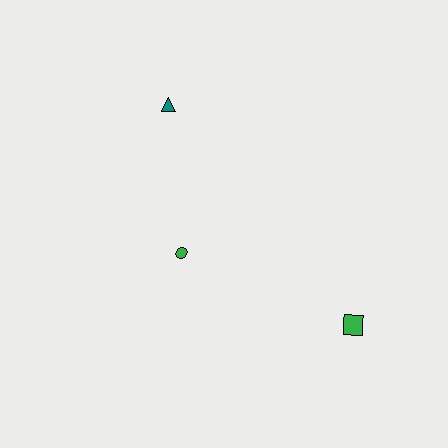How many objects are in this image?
There are 3 objects.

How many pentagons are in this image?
There are no pentagons.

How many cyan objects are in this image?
There are no cyan objects.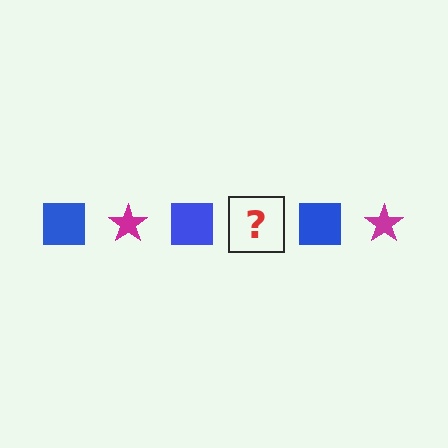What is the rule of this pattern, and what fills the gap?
The rule is that the pattern alternates between blue square and magenta star. The gap should be filled with a magenta star.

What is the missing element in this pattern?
The missing element is a magenta star.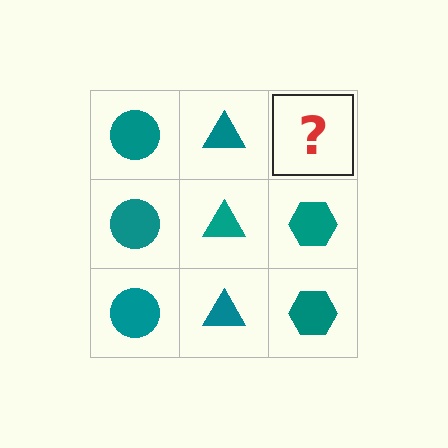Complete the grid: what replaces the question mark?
The question mark should be replaced with a teal hexagon.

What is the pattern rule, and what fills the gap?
The rule is that each column has a consistent shape. The gap should be filled with a teal hexagon.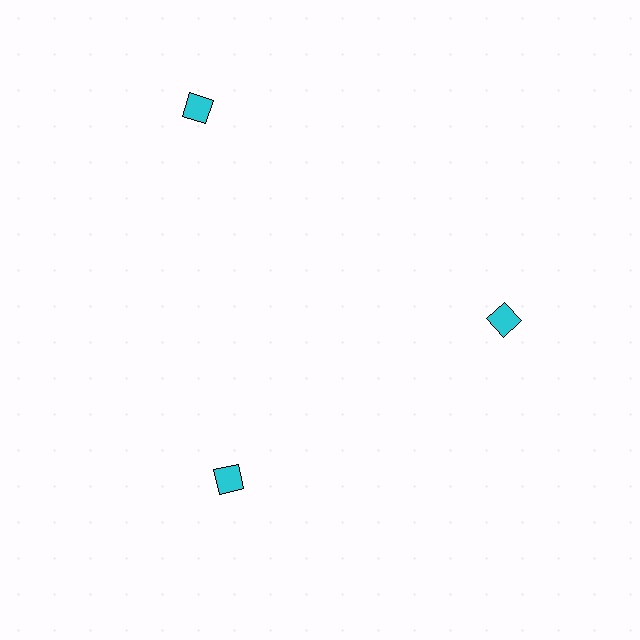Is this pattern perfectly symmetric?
No. The 3 cyan squares are arranged in a ring, but one element near the 11 o'clock position is pushed outward from the center, breaking the 3-fold rotational symmetry.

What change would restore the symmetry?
The symmetry would be restored by moving it inward, back onto the ring so that all 3 squares sit at equal angles and equal distance from the center.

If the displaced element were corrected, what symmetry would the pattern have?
It would have 3-fold rotational symmetry — the pattern would map onto itself every 120 degrees.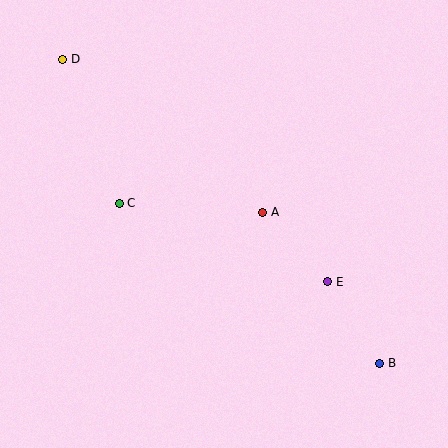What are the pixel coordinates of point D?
Point D is at (63, 59).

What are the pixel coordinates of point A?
Point A is at (263, 212).